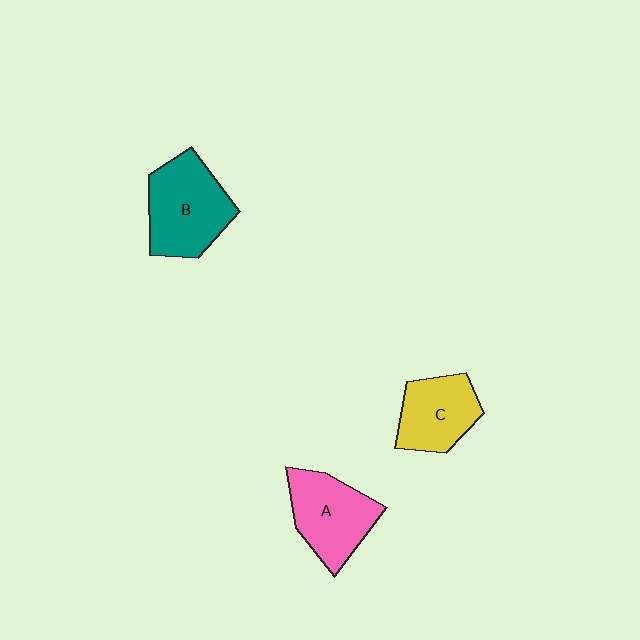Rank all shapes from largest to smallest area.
From largest to smallest: B (teal), A (pink), C (yellow).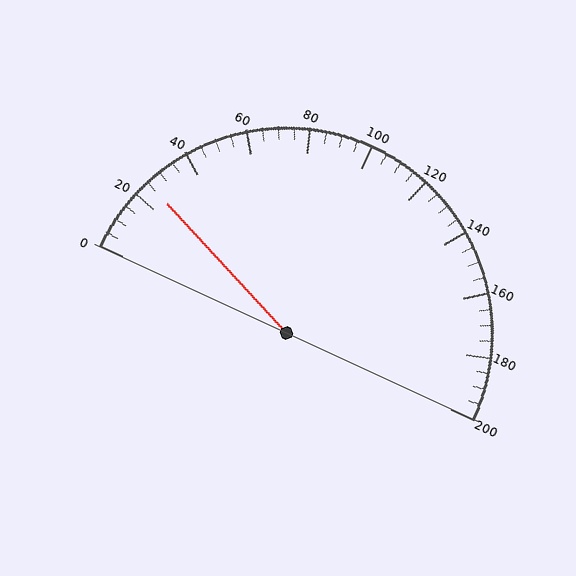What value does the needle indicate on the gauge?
The needle indicates approximately 25.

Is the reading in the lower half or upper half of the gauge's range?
The reading is in the lower half of the range (0 to 200).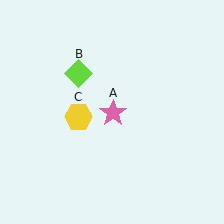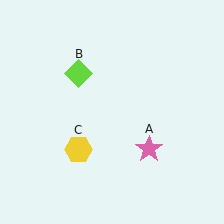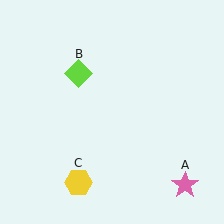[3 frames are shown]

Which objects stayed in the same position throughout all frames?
Lime diamond (object B) remained stationary.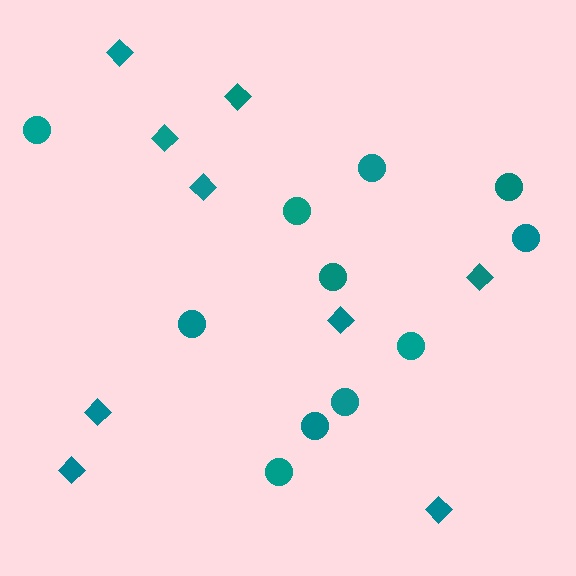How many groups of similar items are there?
There are 2 groups: one group of diamonds (9) and one group of circles (11).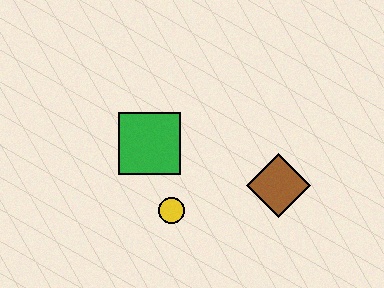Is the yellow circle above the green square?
No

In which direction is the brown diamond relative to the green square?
The brown diamond is to the right of the green square.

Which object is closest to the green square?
The yellow circle is closest to the green square.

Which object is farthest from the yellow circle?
The brown diamond is farthest from the yellow circle.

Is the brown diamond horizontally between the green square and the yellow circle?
No